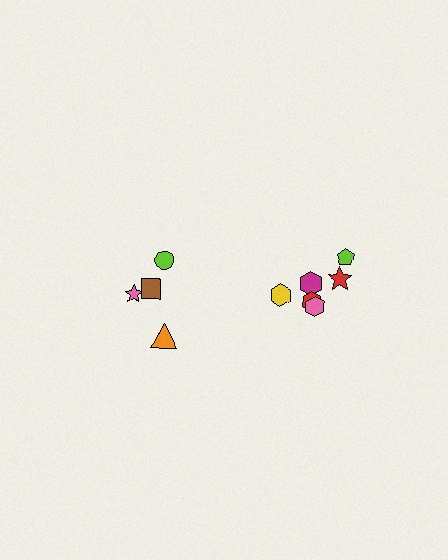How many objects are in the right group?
There are 6 objects.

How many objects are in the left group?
There are 4 objects.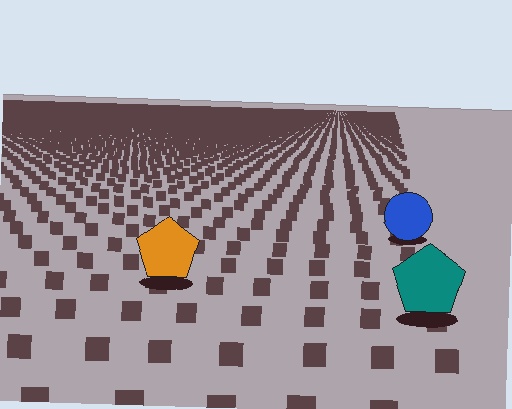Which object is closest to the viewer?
The teal pentagon is closest. The texture marks near it are larger and more spread out.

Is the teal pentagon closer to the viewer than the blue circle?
Yes. The teal pentagon is closer — you can tell from the texture gradient: the ground texture is coarser near it.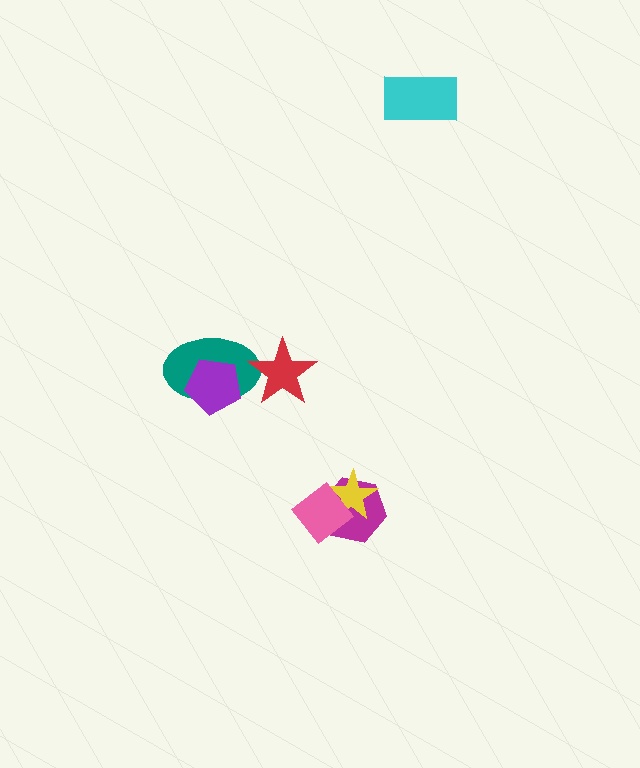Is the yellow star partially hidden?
Yes, it is partially covered by another shape.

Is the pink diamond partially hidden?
No, no other shape covers it.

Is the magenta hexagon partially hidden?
Yes, it is partially covered by another shape.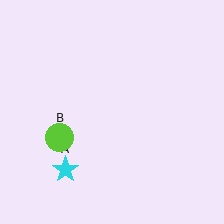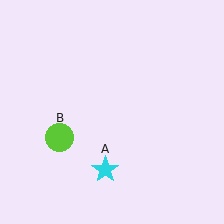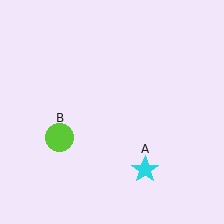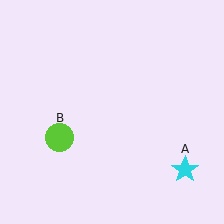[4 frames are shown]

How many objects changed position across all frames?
1 object changed position: cyan star (object A).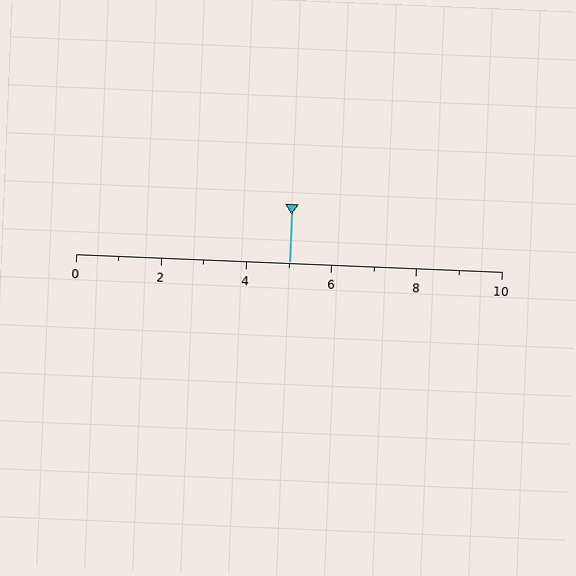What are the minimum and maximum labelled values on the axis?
The axis runs from 0 to 10.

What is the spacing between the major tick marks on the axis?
The major ticks are spaced 2 apart.